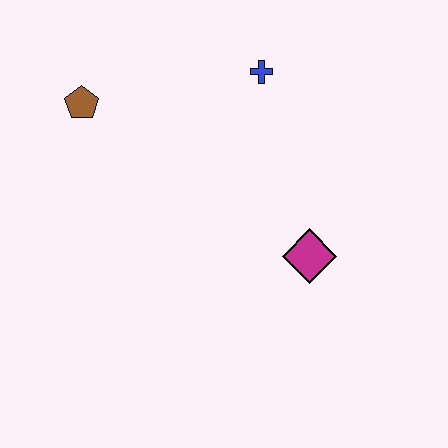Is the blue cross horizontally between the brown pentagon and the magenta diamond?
Yes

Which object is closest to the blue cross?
The brown pentagon is closest to the blue cross.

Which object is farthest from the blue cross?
The magenta diamond is farthest from the blue cross.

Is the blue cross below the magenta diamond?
No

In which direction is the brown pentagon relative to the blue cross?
The brown pentagon is to the left of the blue cross.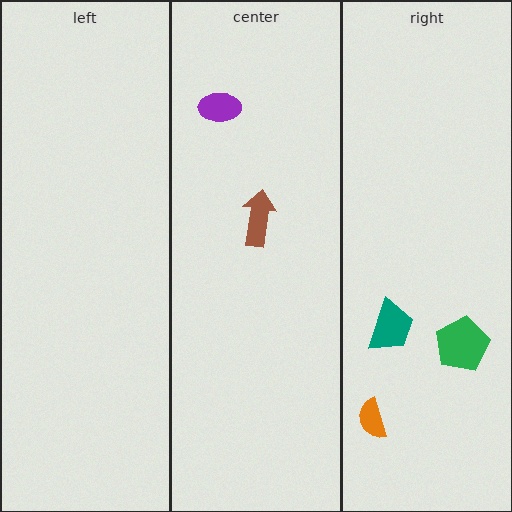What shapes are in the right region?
The green pentagon, the orange semicircle, the teal trapezoid.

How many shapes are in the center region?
2.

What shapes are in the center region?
The purple ellipse, the brown arrow.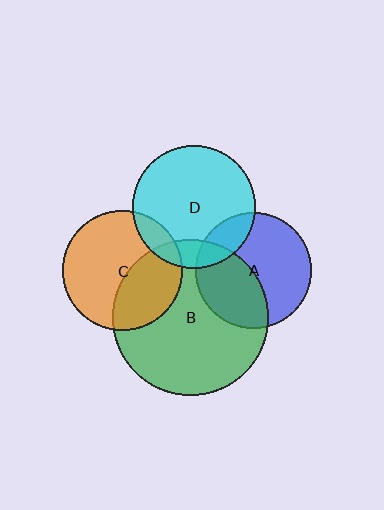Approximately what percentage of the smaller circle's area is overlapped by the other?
Approximately 40%.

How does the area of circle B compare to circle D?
Approximately 1.6 times.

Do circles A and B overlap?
Yes.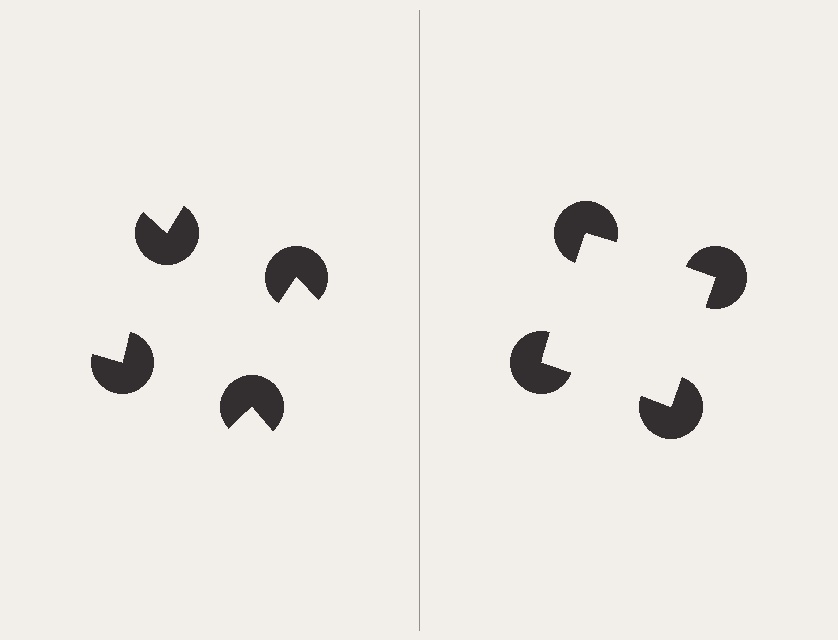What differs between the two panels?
The pac-man discs are positioned identically on both sides; only the wedge orientations differ. On the right they align to a square; on the left they are misaligned.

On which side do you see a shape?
An illusory square appears on the right side. On the left side the wedge cuts are rotated, so no coherent shape forms.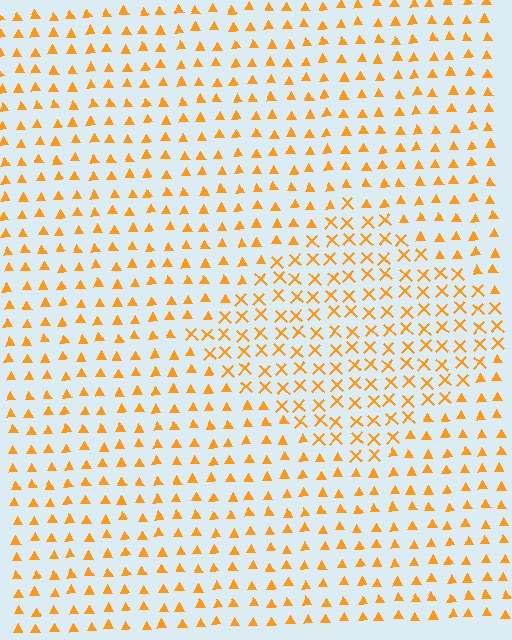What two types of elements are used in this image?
The image uses X marks inside the diamond region and triangles outside it.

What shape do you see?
I see a diamond.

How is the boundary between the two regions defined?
The boundary is defined by a change in element shape: X marks inside vs. triangles outside. All elements share the same color and spacing.